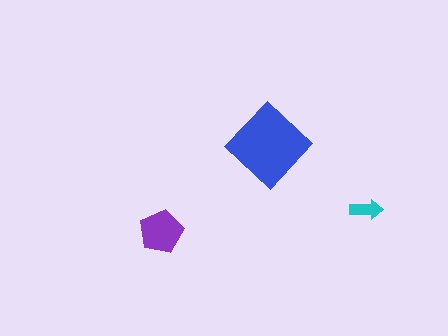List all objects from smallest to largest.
The cyan arrow, the purple pentagon, the blue diamond.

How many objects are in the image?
There are 3 objects in the image.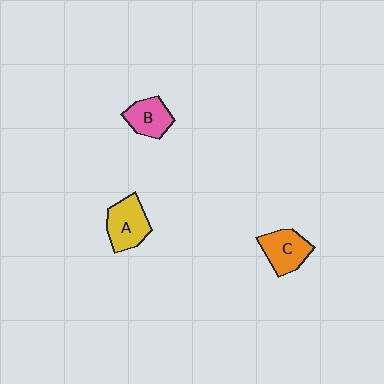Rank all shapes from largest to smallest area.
From largest to smallest: A (yellow), C (orange), B (pink).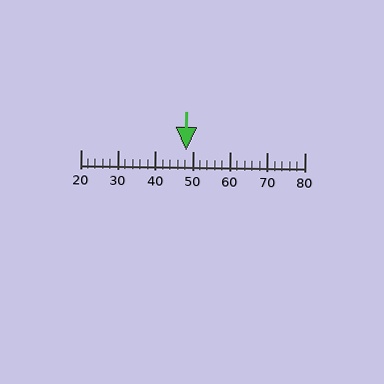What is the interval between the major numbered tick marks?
The major tick marks are spaced 10 units apart.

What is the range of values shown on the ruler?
The ruler shows values from 20 to 80.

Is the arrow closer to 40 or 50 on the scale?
The arrow is closer to 50.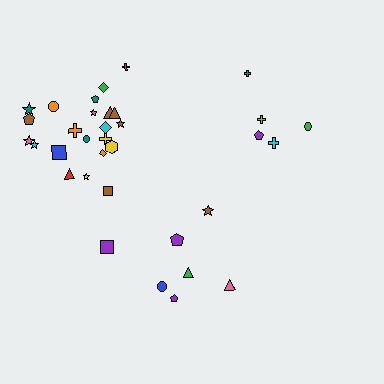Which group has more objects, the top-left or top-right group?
The top-left group.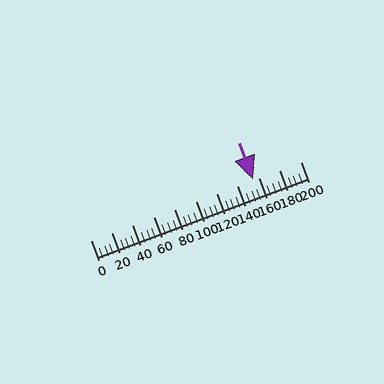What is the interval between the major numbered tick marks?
The major tick marks are spaced 20 units apart.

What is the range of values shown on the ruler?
The ruler shows values from 0 to 200.